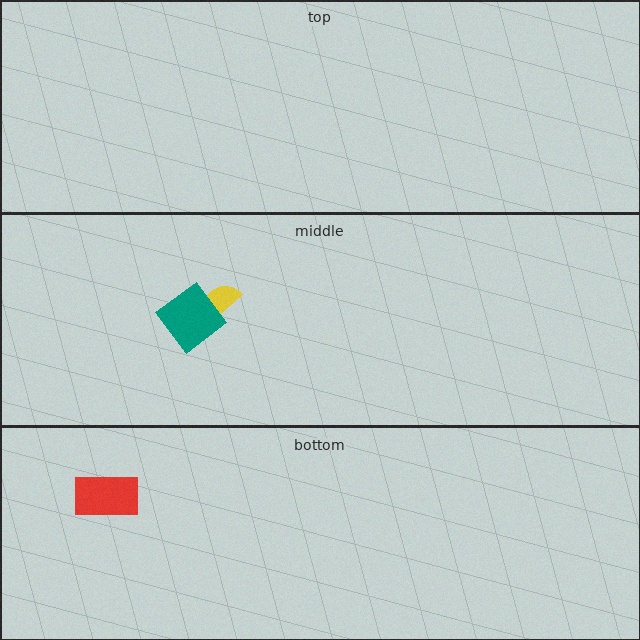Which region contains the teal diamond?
The middle region.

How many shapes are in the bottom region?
1.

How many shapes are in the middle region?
2.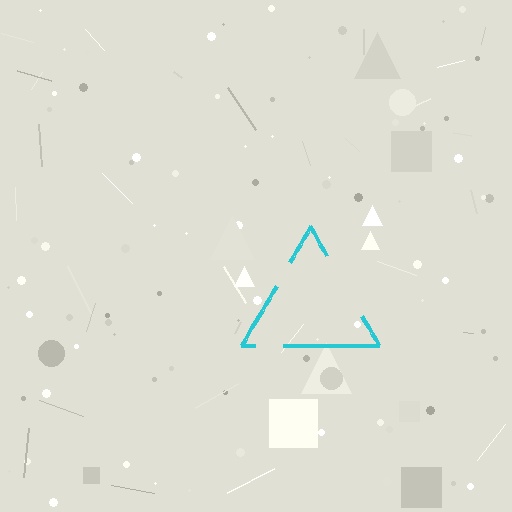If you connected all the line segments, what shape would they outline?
They would outline a triangle.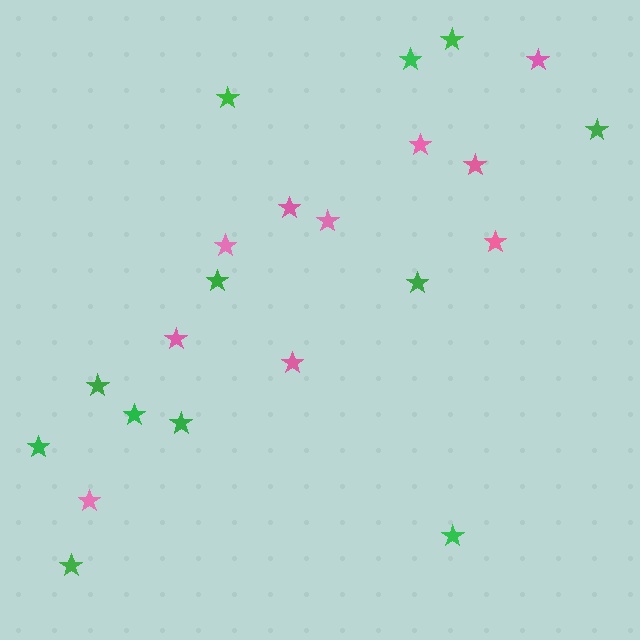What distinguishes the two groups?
There are 2 groups: one group of green stars (12) and one group of pink stars (10).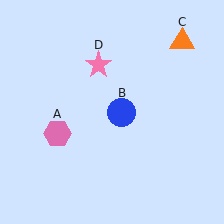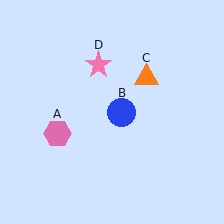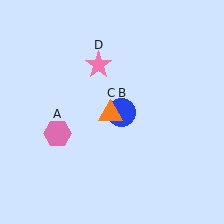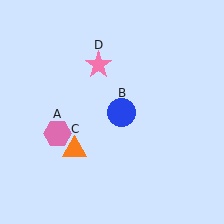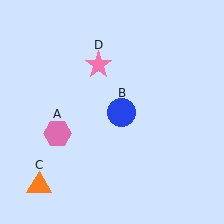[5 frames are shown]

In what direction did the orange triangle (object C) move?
The orange triangle (object C) moved down and to the left.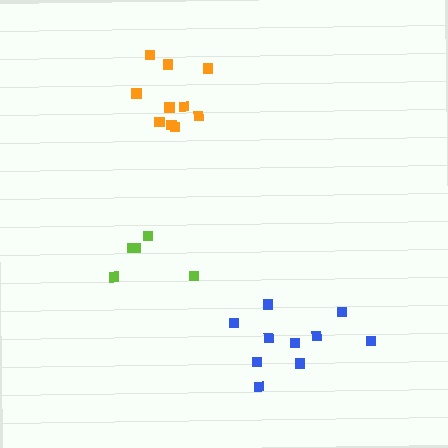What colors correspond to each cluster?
The clusters are colored: lime, orange, blue.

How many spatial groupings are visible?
There are 3 spatial groupings.